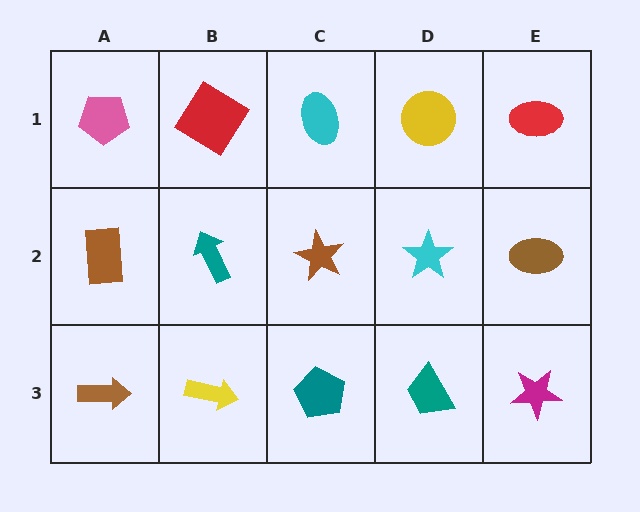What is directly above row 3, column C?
A brown star.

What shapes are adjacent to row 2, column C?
A cyan ellipse (row 1, column C), a teal pentagon (row 3, column C), a teal arrow (row 2, column B), a cyan star (row 2, column D).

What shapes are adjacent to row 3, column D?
A cyan star (row 2, column D), a teal pentagon (row 3, column C), a magenta star (row 3, column E).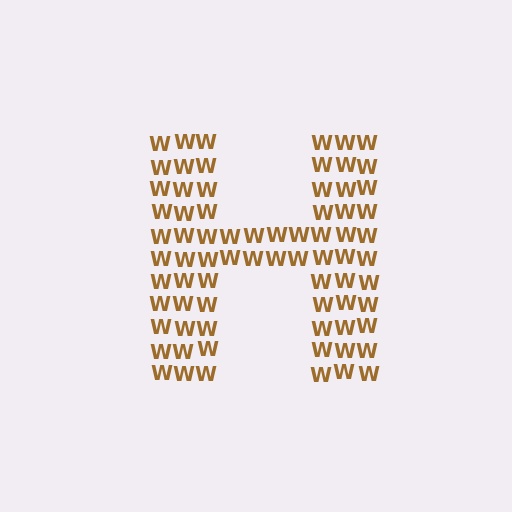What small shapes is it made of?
It is made of small letter W's.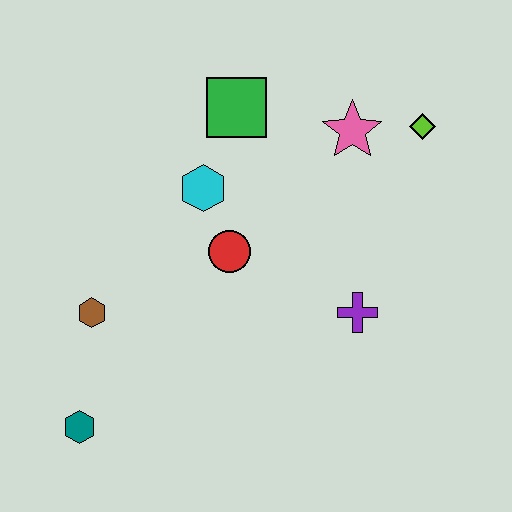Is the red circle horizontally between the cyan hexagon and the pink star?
Yes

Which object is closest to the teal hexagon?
The brown hexagon is closest to the teal hexagon.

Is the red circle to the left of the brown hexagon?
No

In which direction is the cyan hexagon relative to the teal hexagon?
The cyan hexagon is above the teal hexagon.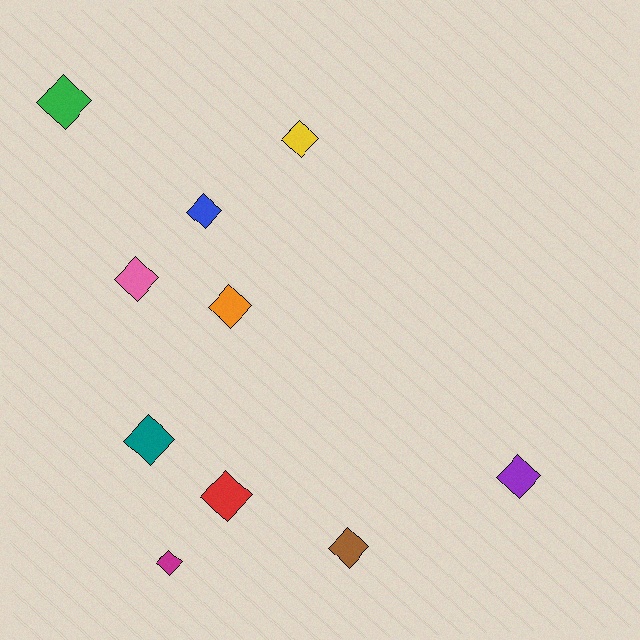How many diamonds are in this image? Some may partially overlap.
There are 10 diamonds.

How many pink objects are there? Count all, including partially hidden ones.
There is 1 pink object.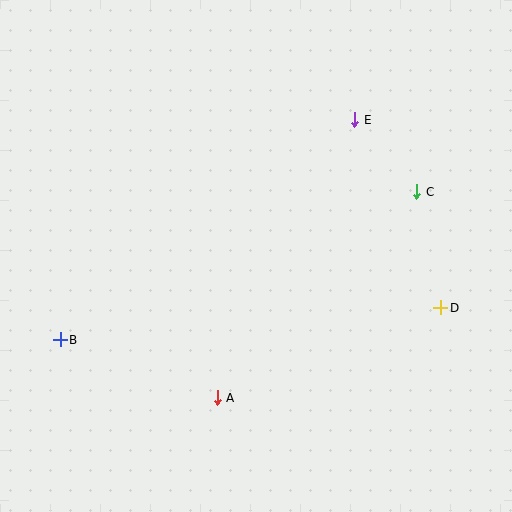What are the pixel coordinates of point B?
Point B is at (60, 340).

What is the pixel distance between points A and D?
The distance between A and D is 241 pixels.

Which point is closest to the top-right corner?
Point E is closest to the top-right corner.